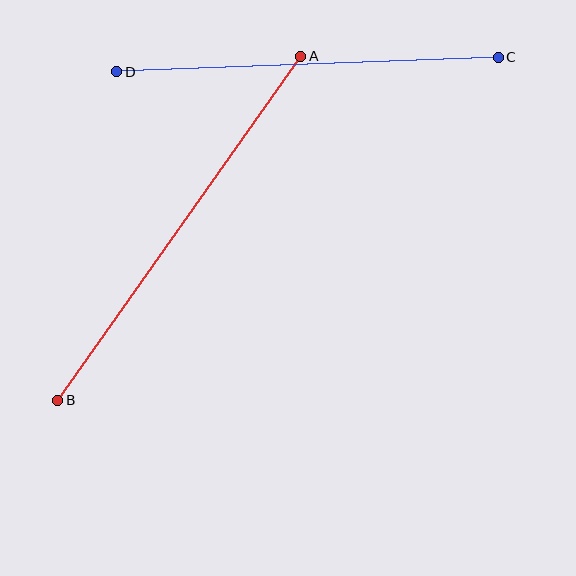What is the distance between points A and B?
The distance is approximately 421 pixels.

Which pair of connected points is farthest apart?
Points A and B are farthest apart.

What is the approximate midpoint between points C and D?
The midpoint is at approximately (308, 65) pixels.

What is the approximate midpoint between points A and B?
The midpoint is at approximately (179, 228) pixels.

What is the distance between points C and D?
The distance is approximately 382 pixels.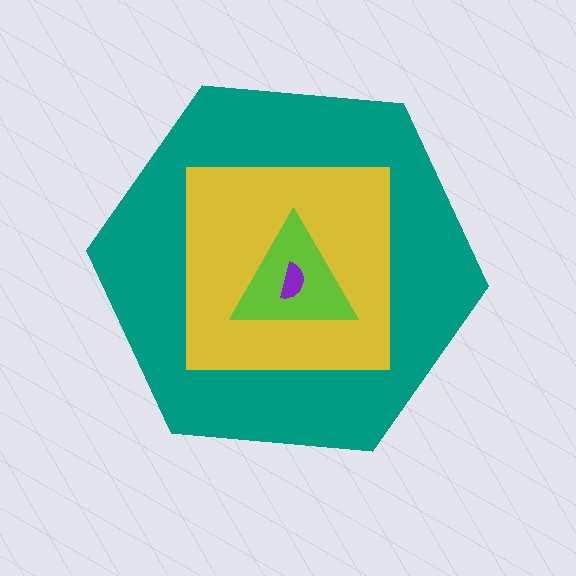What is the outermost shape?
The teal hexagon.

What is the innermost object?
The purple semicircle.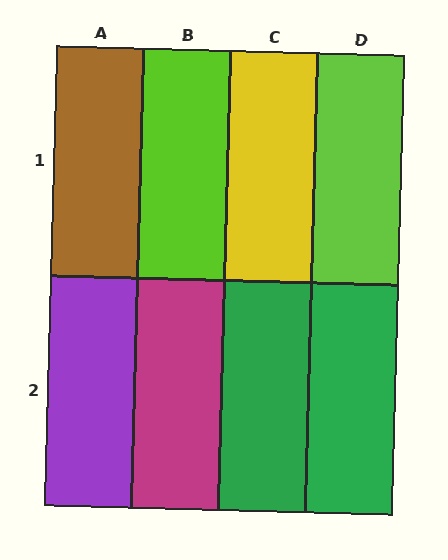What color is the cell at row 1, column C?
Yellow.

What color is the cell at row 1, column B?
Lime.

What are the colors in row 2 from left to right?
Purple, magenta, green, green.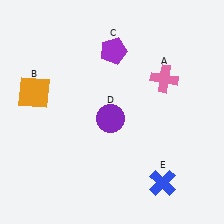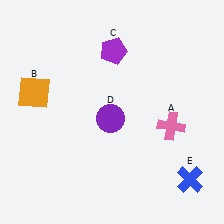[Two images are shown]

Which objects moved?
The objects that moved are: the pink cross (A), the blue cross (E).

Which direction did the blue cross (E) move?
The blue cross (E) moved right.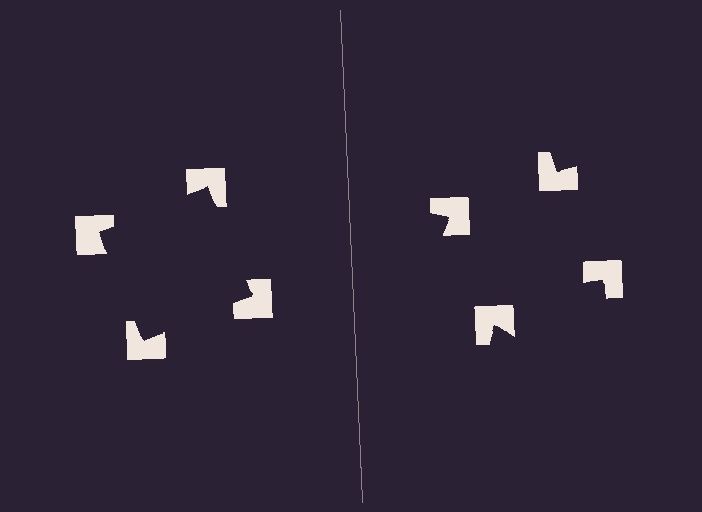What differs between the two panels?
The notched squares are positioned identically on both sides; only the wedge orientations differ. On the left they align to a square; on the right they are misaligned.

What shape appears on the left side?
An illusory square.